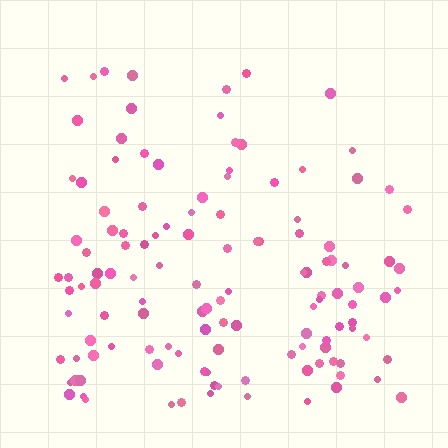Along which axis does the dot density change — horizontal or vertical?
Vertical.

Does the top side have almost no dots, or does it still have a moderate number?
Still a moderate number, just noticeably fewer than the bottom.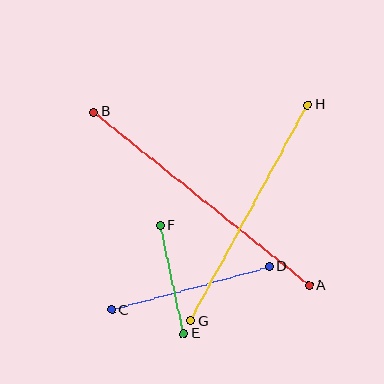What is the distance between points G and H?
The distance is approximately 246 pixels.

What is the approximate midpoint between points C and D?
The midpoint is at approximately (190, 288) pixels.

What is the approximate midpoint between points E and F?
The midpoint is at approximately (172, 280) pixels.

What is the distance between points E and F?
The distance is approximately 110 pixels.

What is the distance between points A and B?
The distance is approximately 277 pixels.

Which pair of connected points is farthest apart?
Points A and B are farthest apart.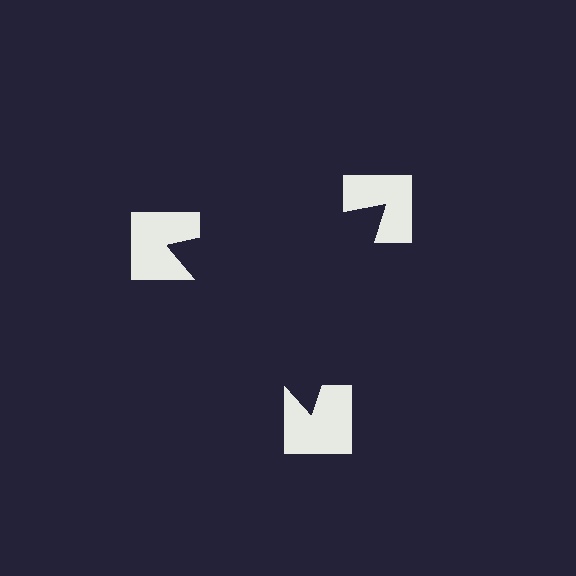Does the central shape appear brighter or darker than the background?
It typically appears slightly darker than the background, even though no actual brightness change is drawn.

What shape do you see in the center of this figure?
An illusory triangle — its edges are inferred from the aligned wedge cuts in the notched squares, not physically drawn.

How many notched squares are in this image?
There are 3 — one at each vertex of the illusory triangle.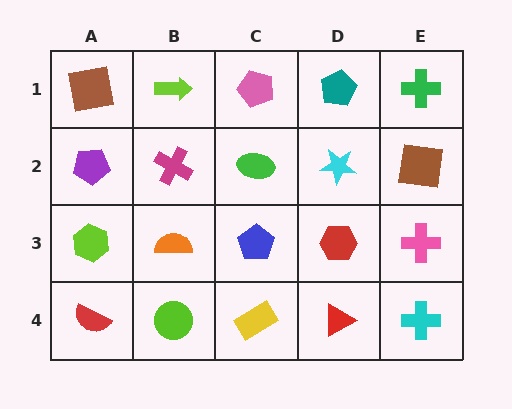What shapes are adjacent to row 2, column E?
A green cross (row 1, column E), a pink cross (row 3, column E), a cyan star (row 2, column D).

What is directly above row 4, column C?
A blue pentagon.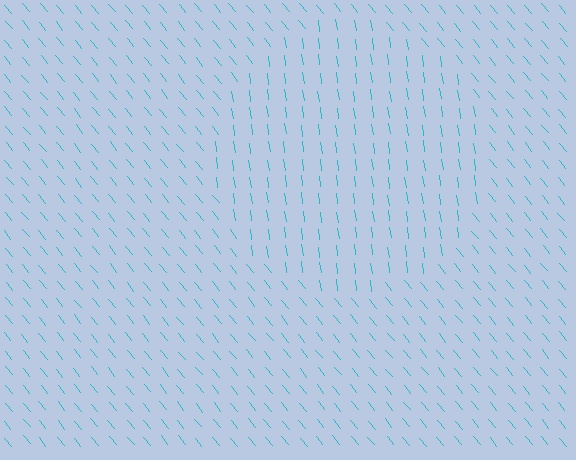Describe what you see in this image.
The image is filled with small cyan line segments. A circle region in the image has lines oriented differently from the surrounding lines, creating a visible texture boundary.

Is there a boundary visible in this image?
Yes, there is a texture boundary formed by a change in line orientation.